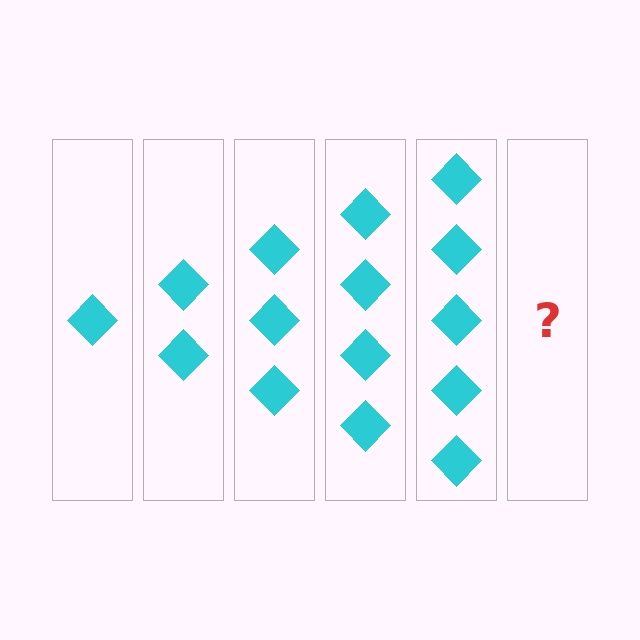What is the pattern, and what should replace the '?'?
The pattern is that each step adds one more diamond. The '?' should be 6 diamonds.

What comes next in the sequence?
The next element should be 6 diamonds.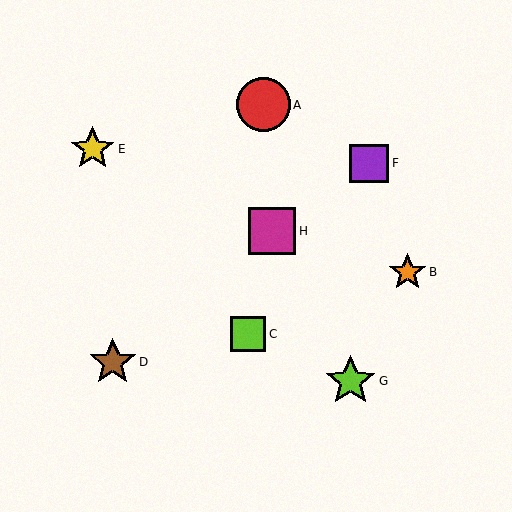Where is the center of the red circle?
The center of the red circle is at (263, 105).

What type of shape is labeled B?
Shape B is an orange star.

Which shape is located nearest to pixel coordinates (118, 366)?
The brown star (labeled D) at (113, 362) is nearest to that location.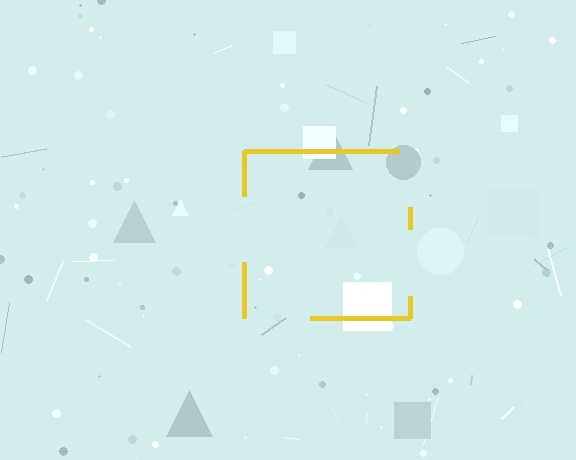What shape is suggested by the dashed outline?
The dashed outline suggests a square.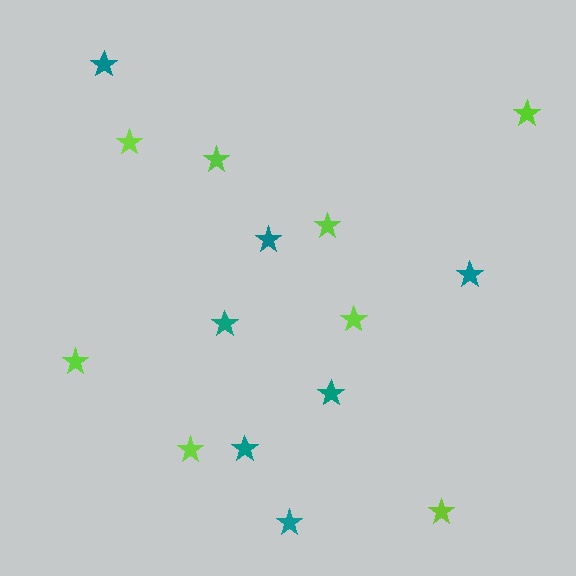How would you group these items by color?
There are 2 groups: one group of lime stars (8) and one group of teal stars (7).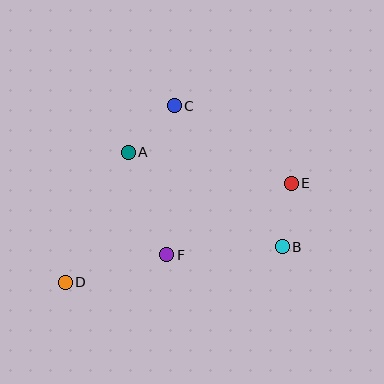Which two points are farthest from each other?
Points D and E are farthest from each other.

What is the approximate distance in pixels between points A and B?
The distance between A and B is approximately 181 pixels.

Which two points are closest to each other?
Points B and E are closest to each other.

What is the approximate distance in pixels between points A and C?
The distance between A and C is approximately 65 pixels.